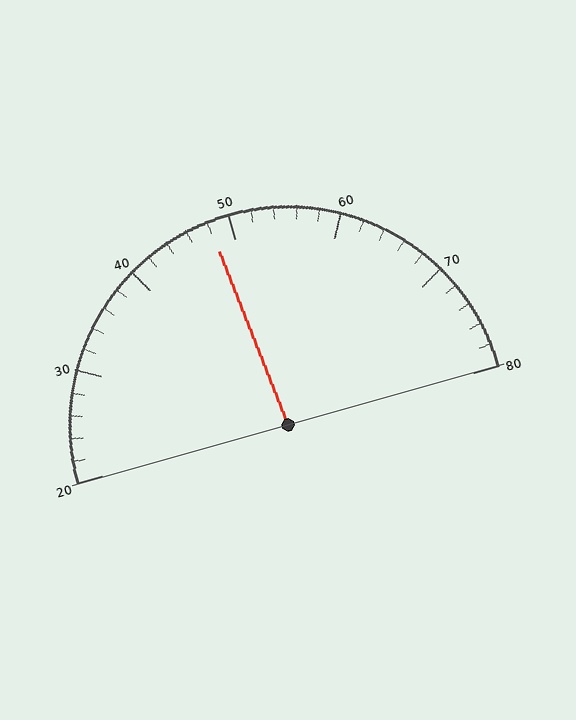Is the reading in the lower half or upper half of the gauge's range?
The reading is in the lower half of the range (20 to 80).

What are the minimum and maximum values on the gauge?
The gauge ranges from 20 to 80.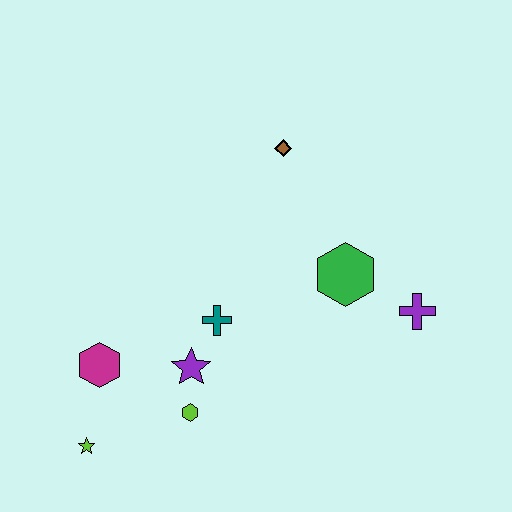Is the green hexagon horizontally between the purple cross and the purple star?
Yes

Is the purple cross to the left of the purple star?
No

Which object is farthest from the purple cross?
The lime star is farthest from the purple cross.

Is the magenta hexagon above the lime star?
Yes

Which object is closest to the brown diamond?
The green hexagon is closest to the brown diamond.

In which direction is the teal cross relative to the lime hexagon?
The teal cross is above the lime hexagon.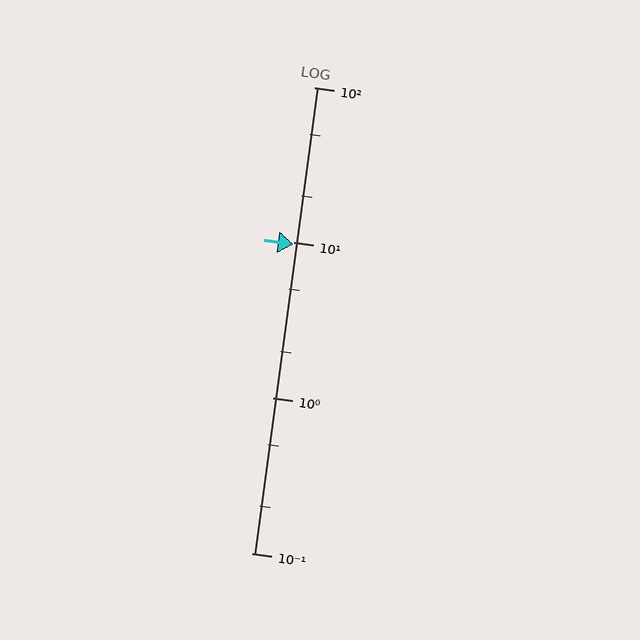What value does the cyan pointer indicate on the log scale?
The pointer indicates approximately 9.7.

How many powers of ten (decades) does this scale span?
The scale spans 3 decades, from 0.1 to 100.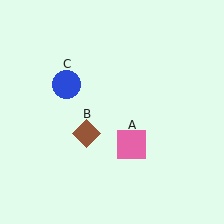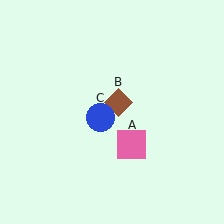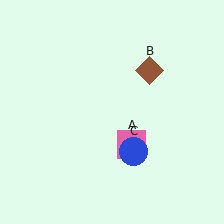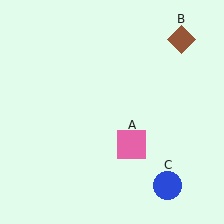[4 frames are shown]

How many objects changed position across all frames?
2 objects changed position: brown diamond (object B), blue circle (object C).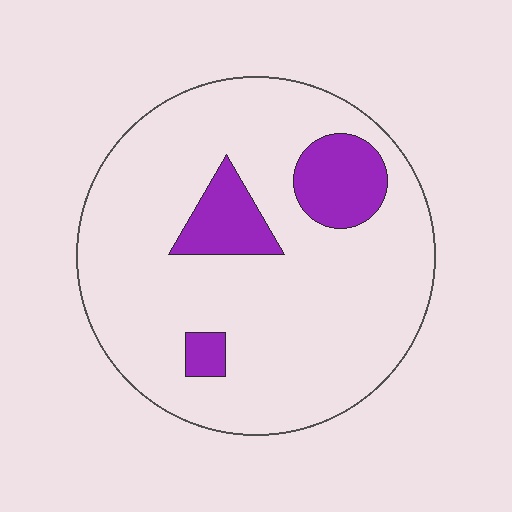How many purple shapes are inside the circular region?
3.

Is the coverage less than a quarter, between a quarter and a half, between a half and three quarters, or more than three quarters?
Less than a quarter.